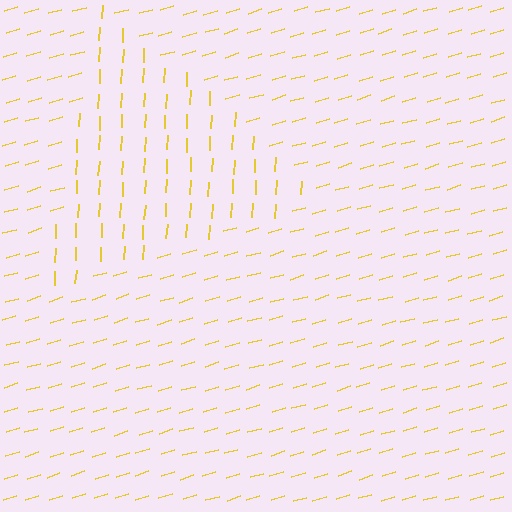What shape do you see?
I see a triangle.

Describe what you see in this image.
The image is filled with small yellow line segments. A triangle region in the image has lines oriented differently from the surrounding lines, creating a visible texture boundary.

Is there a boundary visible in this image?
Yes, there is a texture boundary formed by a change in line orientation.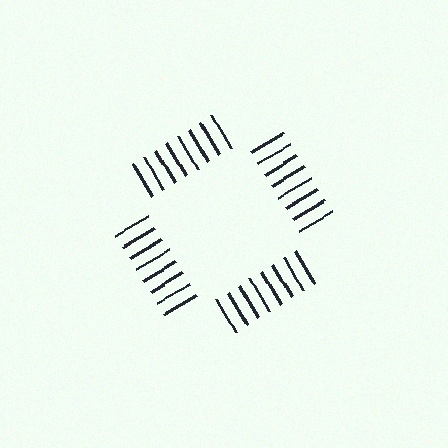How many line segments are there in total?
32 — 8 along each of the 4 edges.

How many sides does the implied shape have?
4 sides — the line-ends trace a square.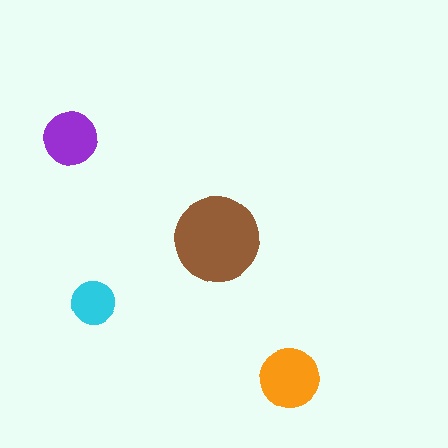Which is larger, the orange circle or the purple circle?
The orange one.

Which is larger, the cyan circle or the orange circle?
The orange one.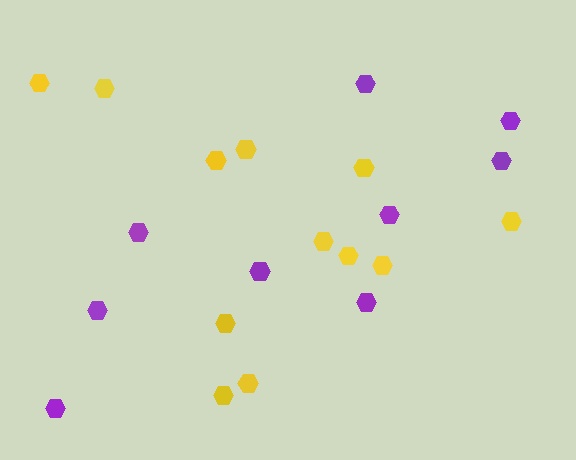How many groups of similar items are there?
There are 2 groups: one group of purple hexagons (9) and one group of yellow hexagons (12).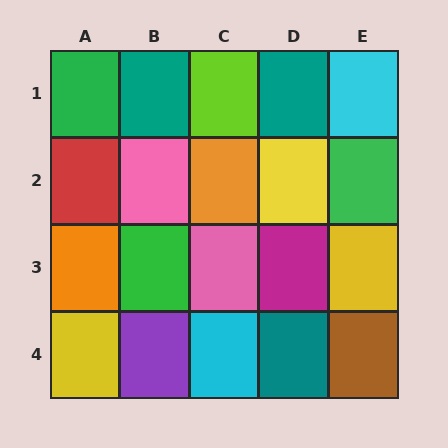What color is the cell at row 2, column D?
Yellow.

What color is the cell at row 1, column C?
Lime.